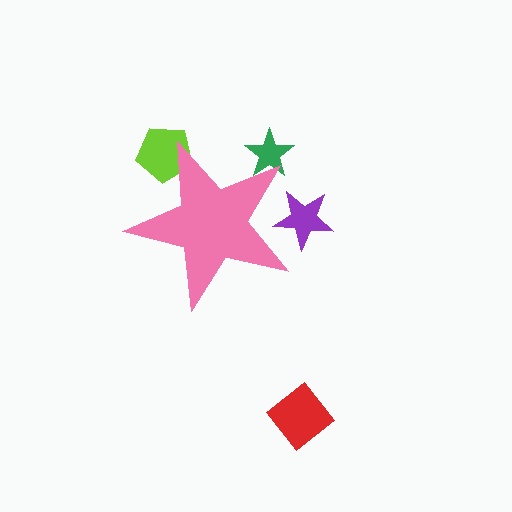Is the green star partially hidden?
Yes, the green star is partially hidden behind the pink star.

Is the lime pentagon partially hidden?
Yes, the lime pentagon is partially hidden behind the pink star.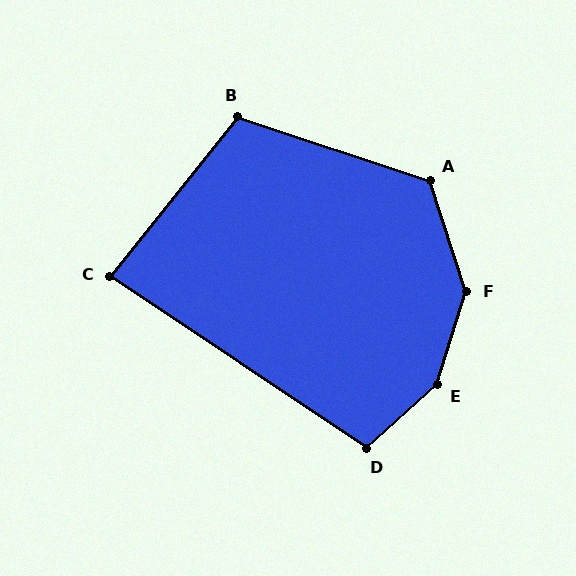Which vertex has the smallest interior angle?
C, at approximately 85 degrees.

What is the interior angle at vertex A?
Approximately 126 degrees (obtuse).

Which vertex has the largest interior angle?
E, at approximately 149 degrees.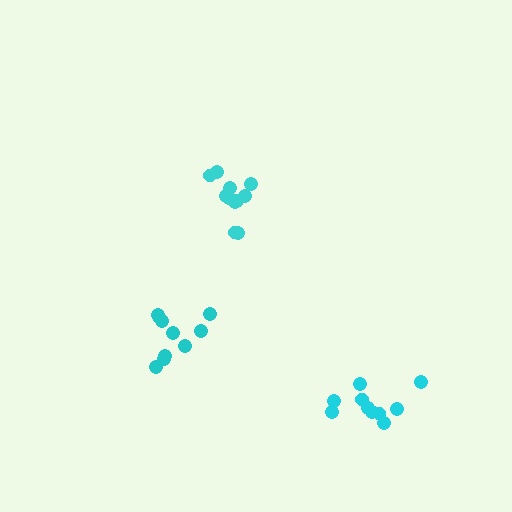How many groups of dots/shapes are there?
There are 3 groups.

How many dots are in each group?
Group 1: 11 dots, Group 2: 10 dots, Group 3: 11 dots (32 total).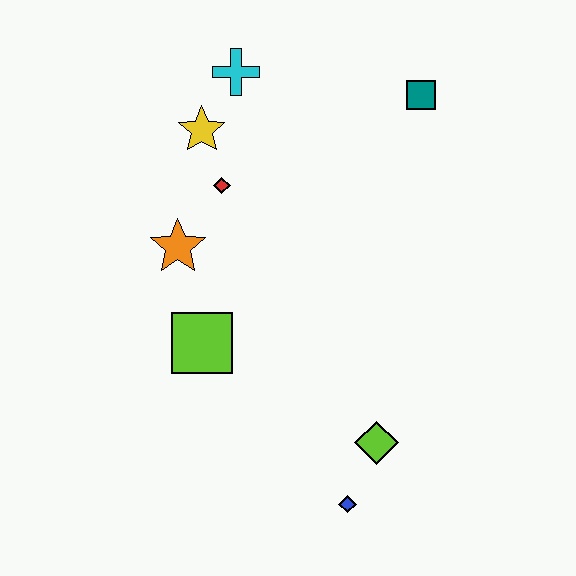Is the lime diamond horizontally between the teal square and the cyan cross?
Yes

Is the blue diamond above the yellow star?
No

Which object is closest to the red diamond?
The yellow star is closest to the red diamond.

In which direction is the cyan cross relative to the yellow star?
The cyan cross is above the yellow star.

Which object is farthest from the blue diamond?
The cyan cross is farthest from the blue diamond.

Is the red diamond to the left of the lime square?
No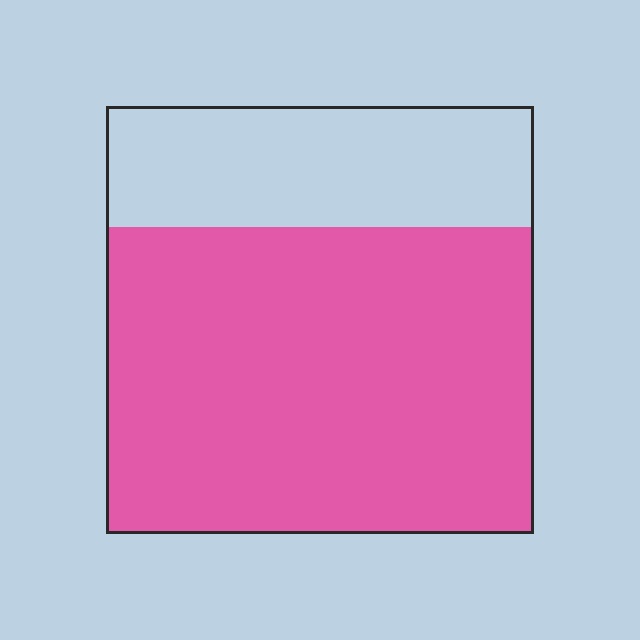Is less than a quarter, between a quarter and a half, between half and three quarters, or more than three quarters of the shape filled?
Between half and three quarters.